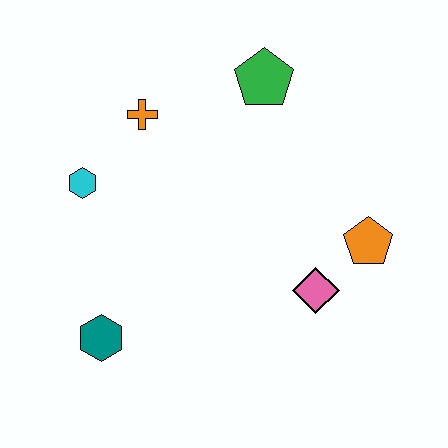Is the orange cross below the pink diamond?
No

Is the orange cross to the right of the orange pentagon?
No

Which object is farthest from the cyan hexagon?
The orange pentagon is farthest from the cyan hexagon.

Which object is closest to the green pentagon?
The orange cross is closest to the green pentagon.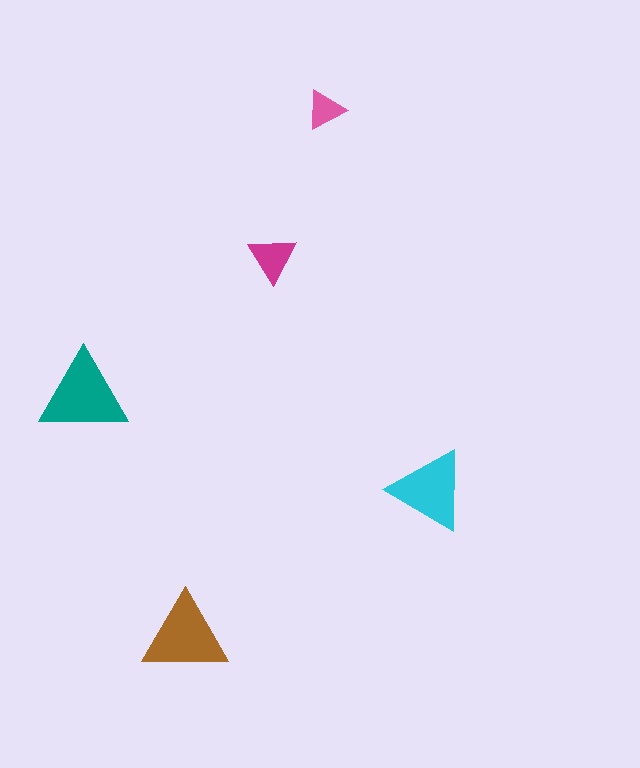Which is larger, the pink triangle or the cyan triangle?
The cyan one.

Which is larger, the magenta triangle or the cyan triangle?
The cyan one.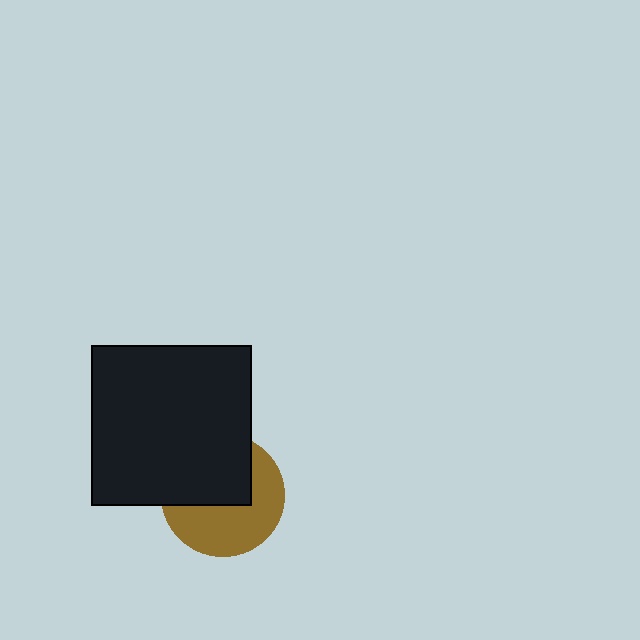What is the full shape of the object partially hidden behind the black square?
The partially hidden object is a brown circle.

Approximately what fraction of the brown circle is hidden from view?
Roughly 47% of the brown circle is hidden behind the black square.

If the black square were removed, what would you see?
You would see the complete brown circle.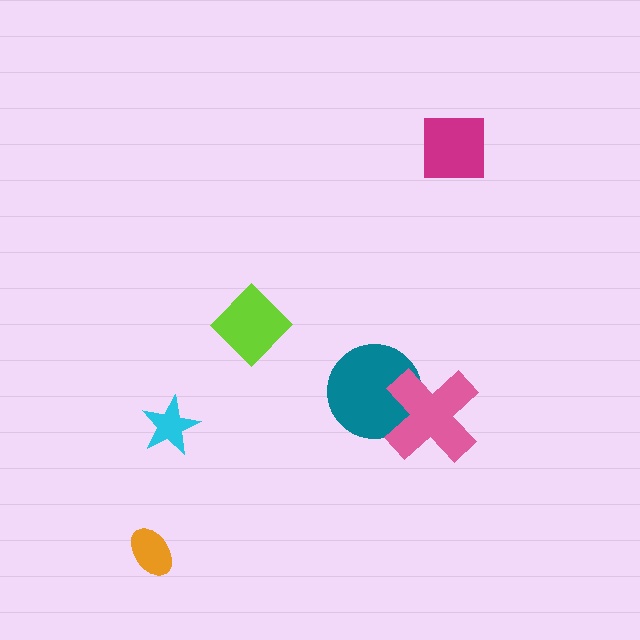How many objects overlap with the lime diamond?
0 objects overlap with the lime diamond.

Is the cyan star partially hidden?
No, no other shape covers it.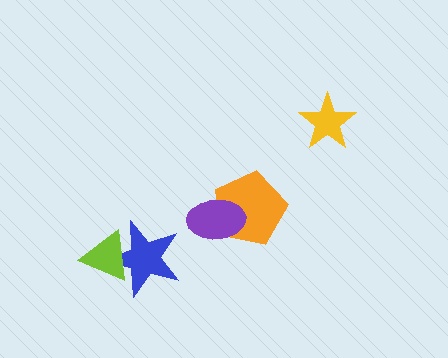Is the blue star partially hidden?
Yes, it is partially covered by another shape.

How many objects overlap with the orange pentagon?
1 object overlaps with the orange pentagon.